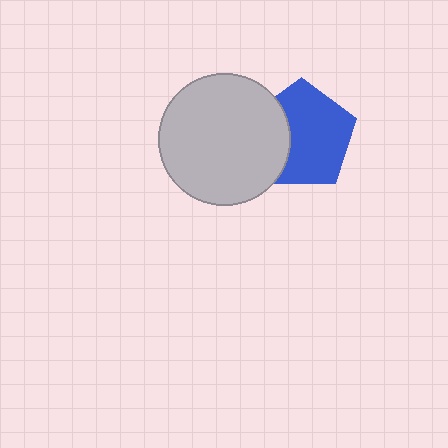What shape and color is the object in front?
The object in front is a light gray circle.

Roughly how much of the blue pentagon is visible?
Most of it is visible (roughly 69%).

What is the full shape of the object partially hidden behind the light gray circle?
The partially hidden object is a blue pentagon.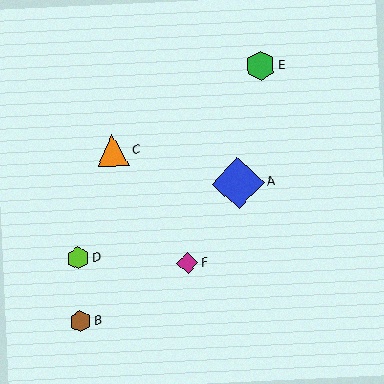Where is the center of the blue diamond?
The center of the blue diamond is at (238, 183).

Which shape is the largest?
The blue diamond (labeled A) is the largest.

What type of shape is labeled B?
Shape B is a brown hexagon.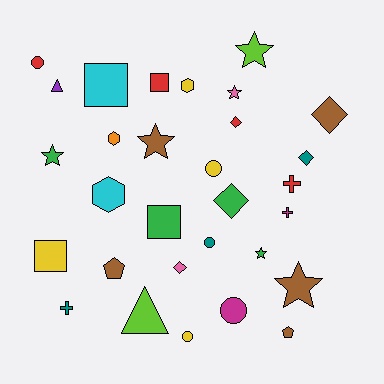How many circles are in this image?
There are 5 circles.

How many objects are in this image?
There are 30 objects.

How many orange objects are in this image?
There is 1 orange object.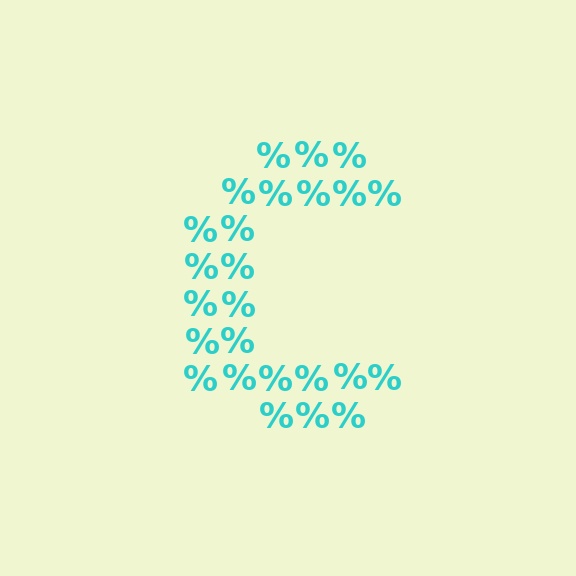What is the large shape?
The large shape is the letter C.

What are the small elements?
The small elements are percent signs.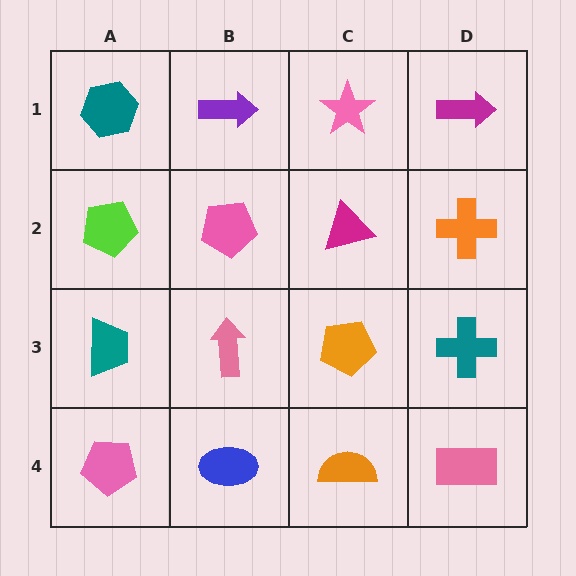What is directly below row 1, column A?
A lime pentagon.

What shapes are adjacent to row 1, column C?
A magenta triangle (row 2, column C), a purple arrow (row 1, column B), a magenta arrow (row 1, column D).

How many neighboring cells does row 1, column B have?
3.